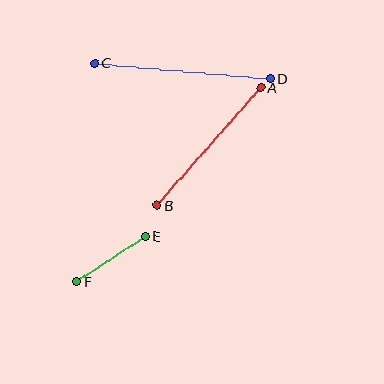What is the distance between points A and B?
The distance is approximately 157 pixels.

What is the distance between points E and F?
The distance is approximately 82 pixels.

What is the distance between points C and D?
The distance is approximately 176 pixels.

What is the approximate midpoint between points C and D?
The midpoint is at approximately (182, 71) pixels.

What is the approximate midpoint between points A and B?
The midpoint is at approximately (209, 147) pixels.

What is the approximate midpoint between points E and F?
The midpoint is at approximately (111, 259) pixels.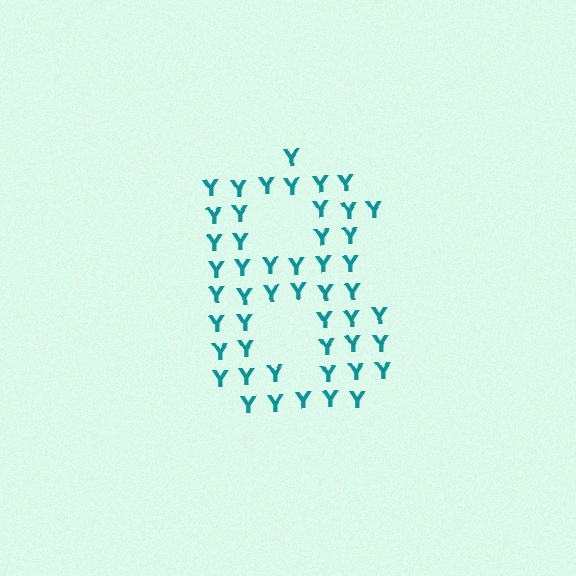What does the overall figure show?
The overall figure shows the digit 8.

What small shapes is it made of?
It is made of small letter Y's.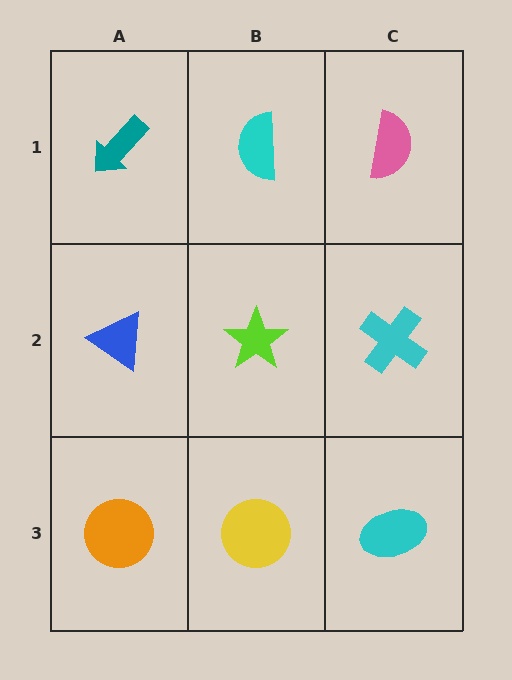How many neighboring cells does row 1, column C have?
2.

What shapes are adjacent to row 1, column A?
A blue triangle (row 2, column A), a cyan semicircle (row 1, column B).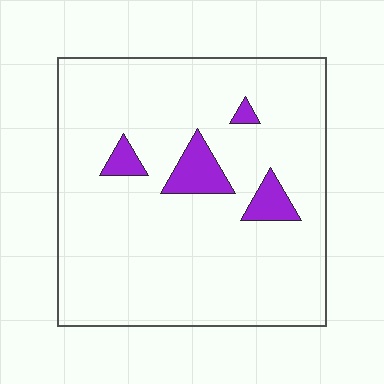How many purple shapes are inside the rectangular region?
4.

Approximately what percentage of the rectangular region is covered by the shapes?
Approximately 10%.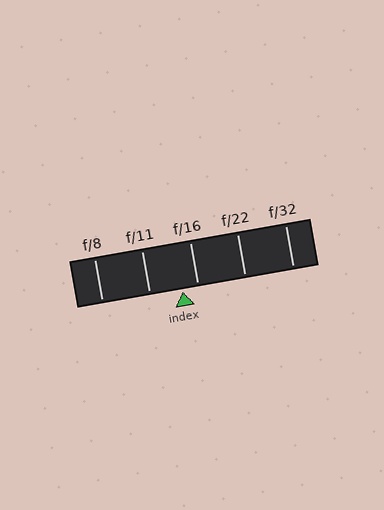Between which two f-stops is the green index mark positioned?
The index mark is between f/11 and f/16.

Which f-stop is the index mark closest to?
The index mark is closest to f/16.